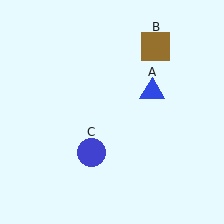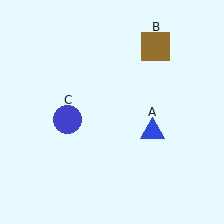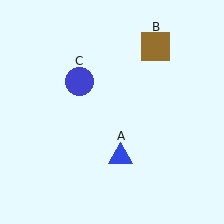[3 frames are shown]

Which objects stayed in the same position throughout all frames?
Brown square (object B) remained stationary.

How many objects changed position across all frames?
2 objects changed position: blue triangle (object A), blue circle (object C).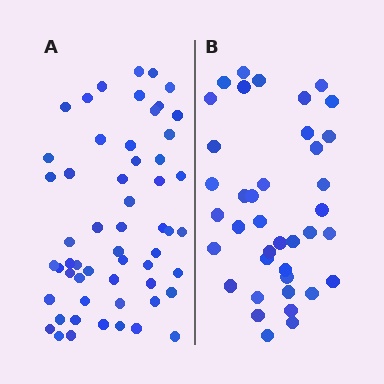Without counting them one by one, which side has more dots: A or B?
Region A (the left region) has more dots.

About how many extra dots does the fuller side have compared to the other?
Region A has approximately 15 more dots than region B.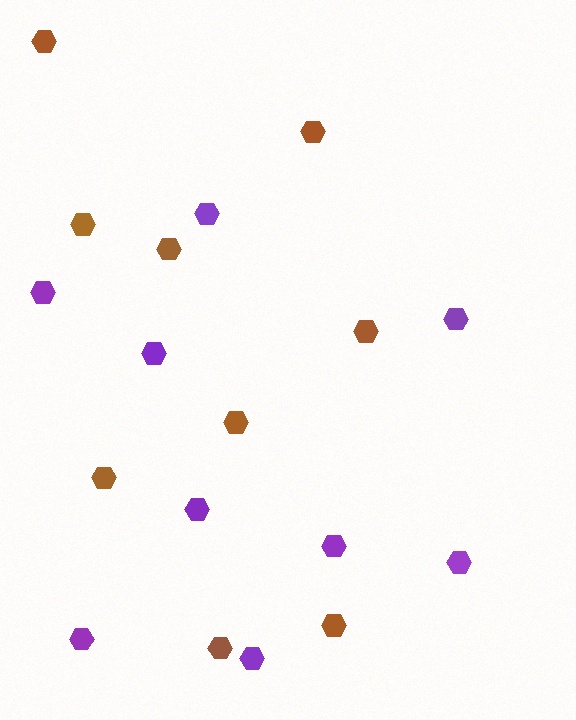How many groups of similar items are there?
There are 2 groups: one group of purple hexagons (9) and one group of brown hexagons (9).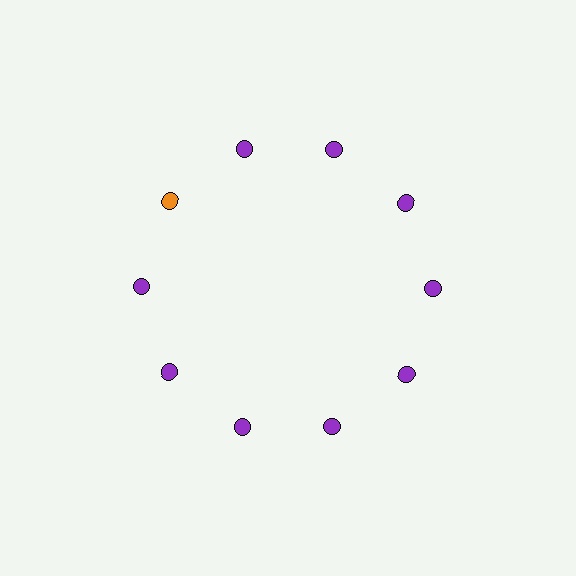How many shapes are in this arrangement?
There are 10 shapes arranged in a ring pattern.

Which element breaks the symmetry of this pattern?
The orange circle at roughly the 10 o'clock position breaks the symmetry. All other shapes are purple circles.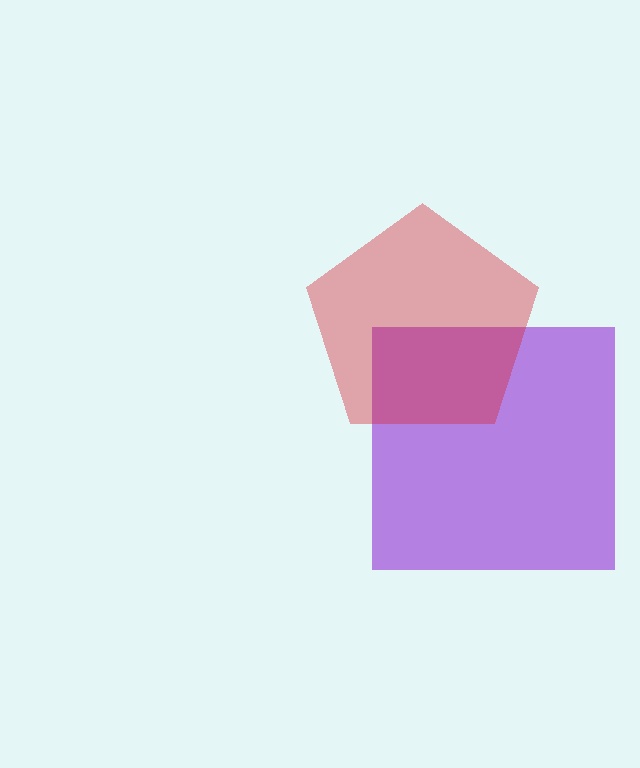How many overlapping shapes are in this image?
There are 2 overlapping shapes in the image.